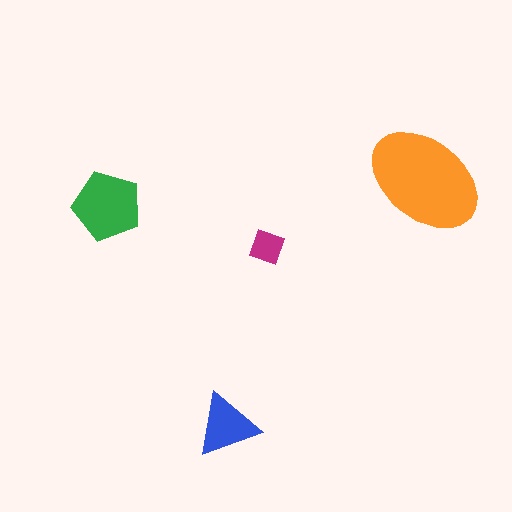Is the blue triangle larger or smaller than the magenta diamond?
Larger.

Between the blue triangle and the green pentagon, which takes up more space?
The green pentagon.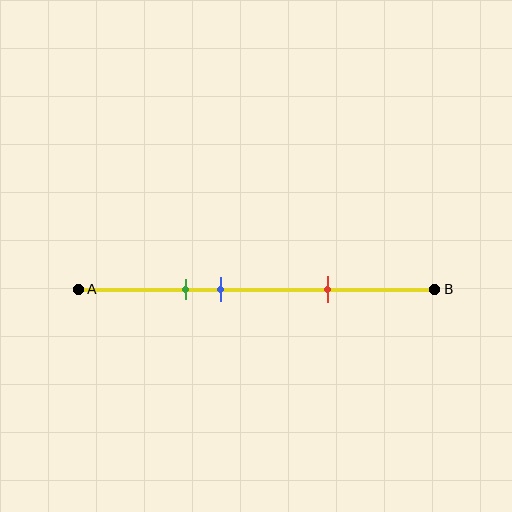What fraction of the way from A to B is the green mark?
The green mark is approximately 30% (0.3) of the way from A to B.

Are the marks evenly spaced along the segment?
No, the marks are not evenly spaced.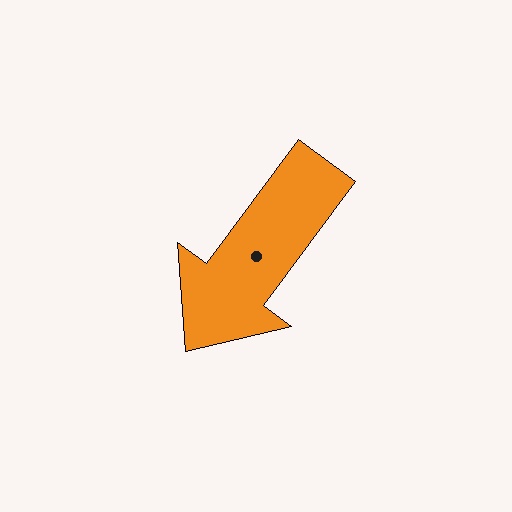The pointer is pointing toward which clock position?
Roughly 7 o'clock.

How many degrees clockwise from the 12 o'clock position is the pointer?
Approximately 217 degrees.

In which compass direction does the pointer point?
Southwest.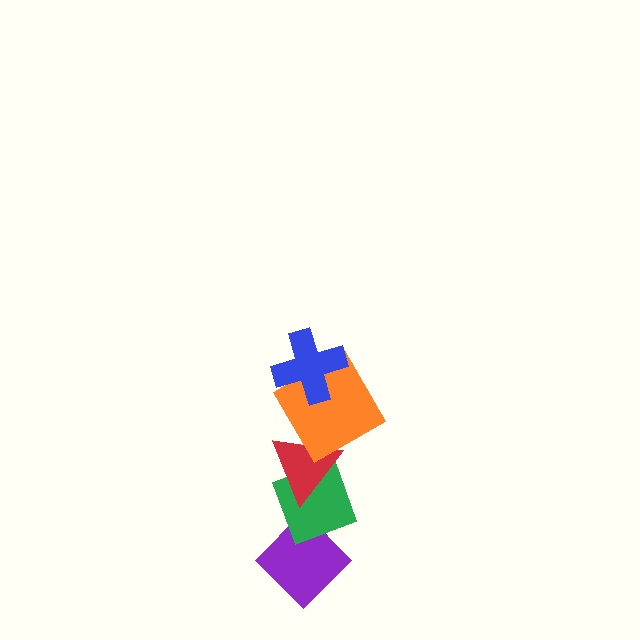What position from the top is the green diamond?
The green diamond is 4th from the top.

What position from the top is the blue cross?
The blue cross is 1st from the top.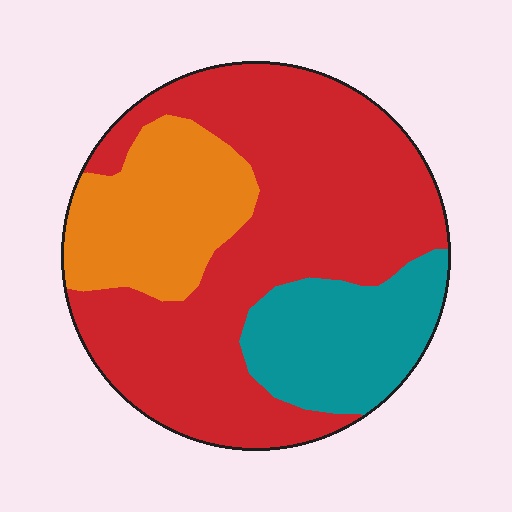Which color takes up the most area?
Red, at roughly 60%.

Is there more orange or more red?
Red.